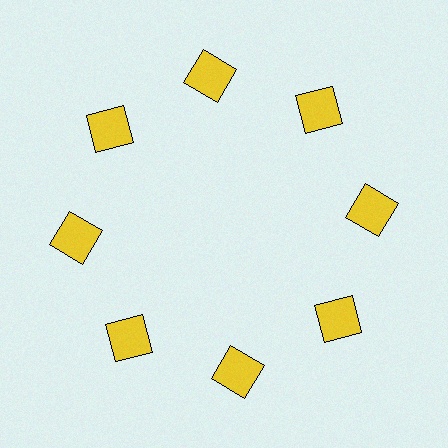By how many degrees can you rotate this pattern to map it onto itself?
The pattern maps onto itself every 45 degrees of rotation.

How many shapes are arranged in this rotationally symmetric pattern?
There are 8 shapes, arranged in 8 groups of 1.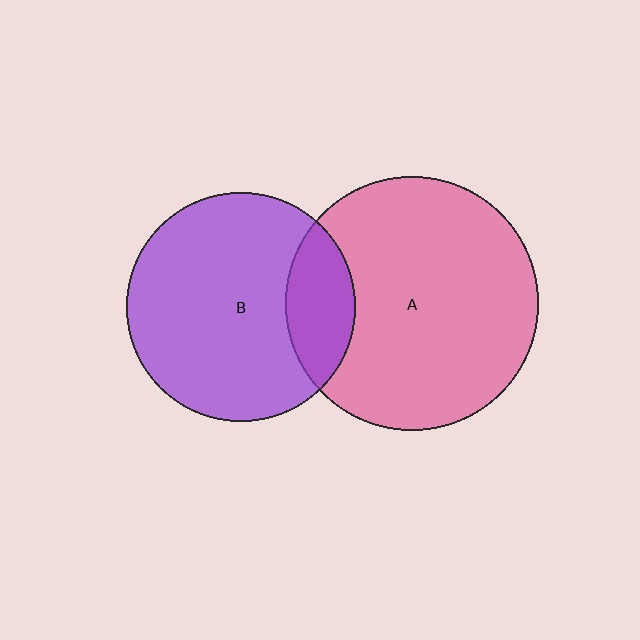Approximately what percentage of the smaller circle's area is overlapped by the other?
Approximately 20%.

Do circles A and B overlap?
Yes.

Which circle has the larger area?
Circle A (pink).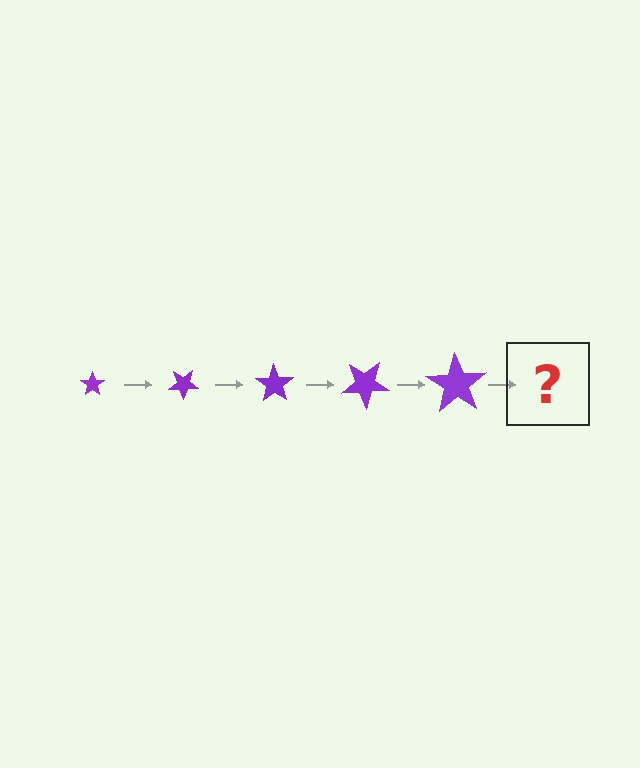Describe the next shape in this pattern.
It should be a star, larger than the previous one and rotated 175 degrees from the start.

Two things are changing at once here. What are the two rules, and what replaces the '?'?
The two rules are that the star grows larger each step and it rotates 35 degrees each step. The '?' should be a star, larger than the previous one and rotated 175 degrees from the start.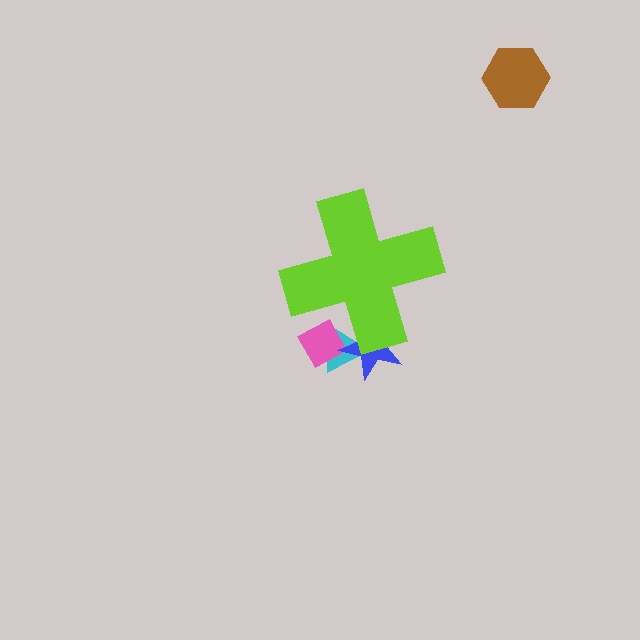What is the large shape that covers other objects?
A lime cross.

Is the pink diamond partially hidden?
Yes, the pink diamond is partially hidden behind the lime cross.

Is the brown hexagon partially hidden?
No, the brown hexagon is fully visible.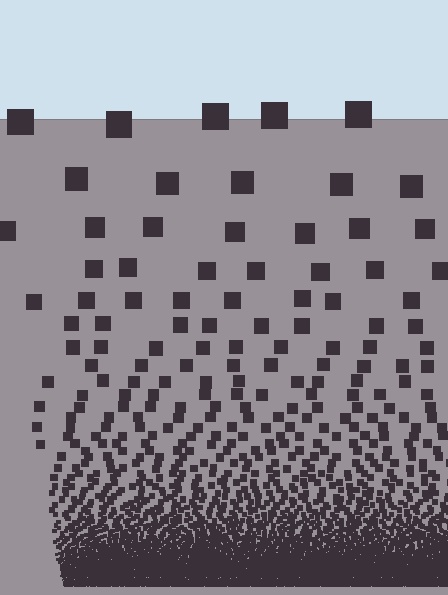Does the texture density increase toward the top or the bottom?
Density increases toward the bottom.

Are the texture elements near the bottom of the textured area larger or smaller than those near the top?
Smaller. The gradient is inverted — elements near the bottom are smaller and denser.